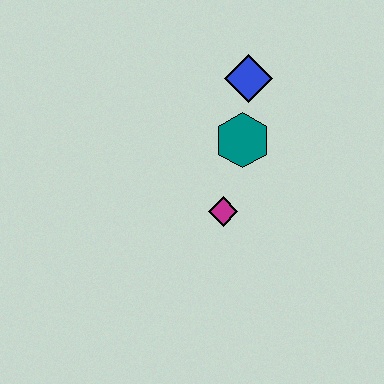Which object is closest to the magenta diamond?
The teal hexagon is closest to the magenta diamond.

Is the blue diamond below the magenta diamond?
No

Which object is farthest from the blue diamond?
The magenta diamond is farthest from the blue diamond.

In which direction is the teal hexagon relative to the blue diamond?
The teal hexagon is below the blue diamond.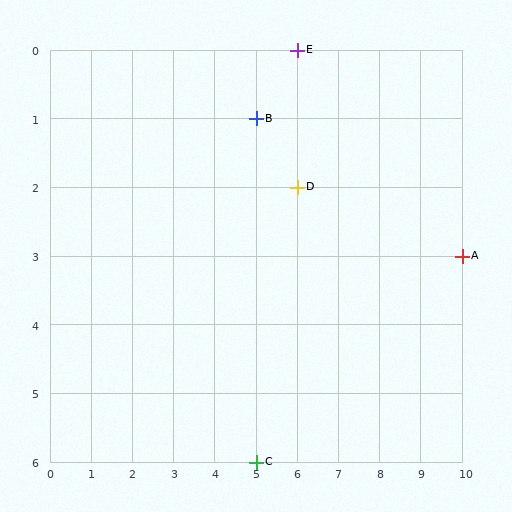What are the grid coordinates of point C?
Point C is at grid coordinates (5, 6).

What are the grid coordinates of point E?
Point E is at grid coordinates (6, 0).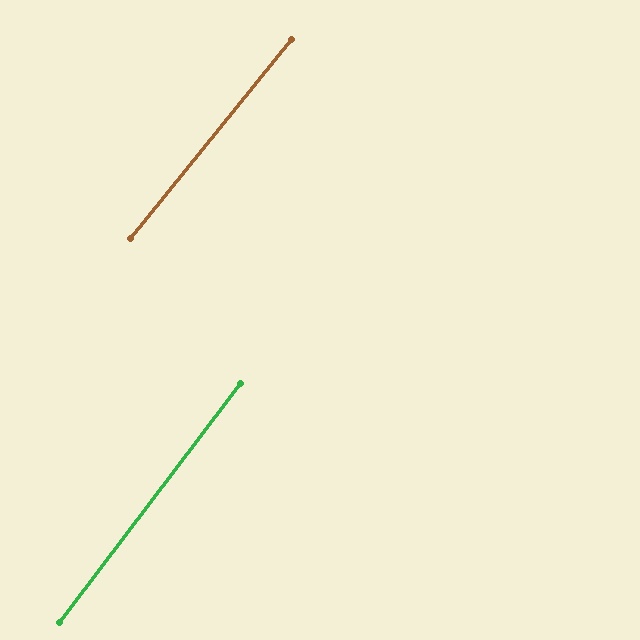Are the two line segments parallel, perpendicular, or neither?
Parallel — their directions differ by only 1.7°.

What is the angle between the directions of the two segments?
Approximately 2 degrees.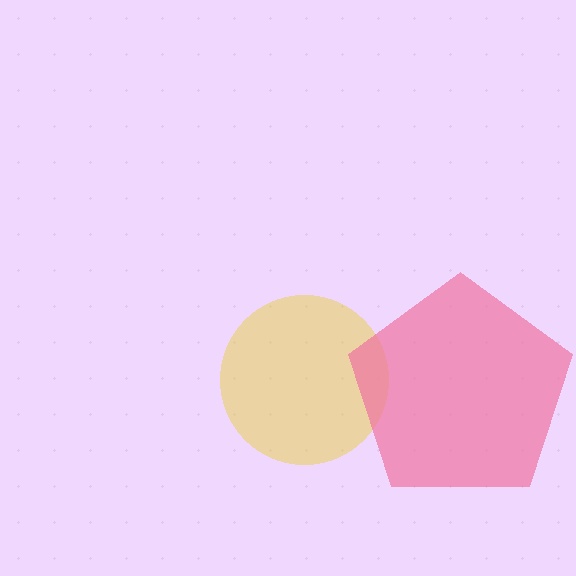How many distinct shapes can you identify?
There are 2 distinct shapes: a yellow circle, a pink pentagon.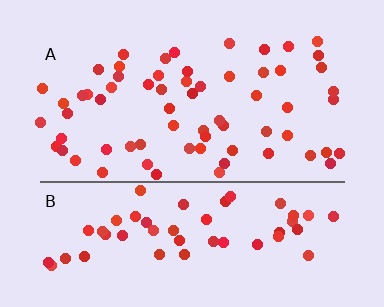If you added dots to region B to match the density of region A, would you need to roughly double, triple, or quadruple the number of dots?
Approximately double.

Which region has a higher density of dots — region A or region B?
A (the top).